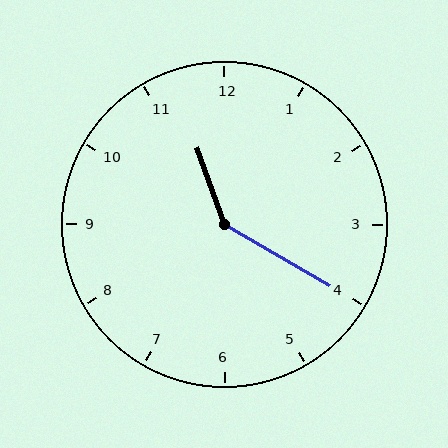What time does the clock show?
11:20.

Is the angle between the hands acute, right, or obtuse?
It is obtuse.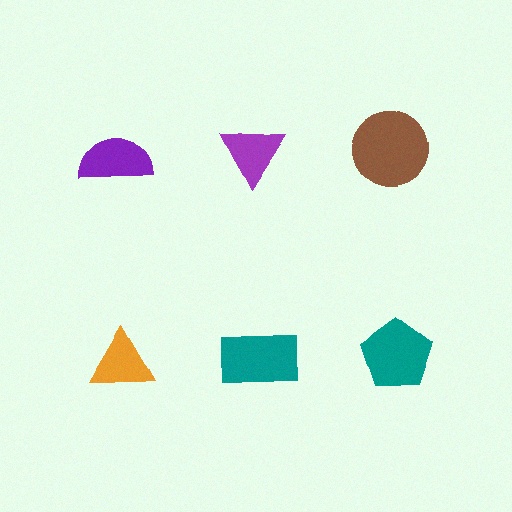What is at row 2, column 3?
A teal pentagon.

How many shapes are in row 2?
3 shapes.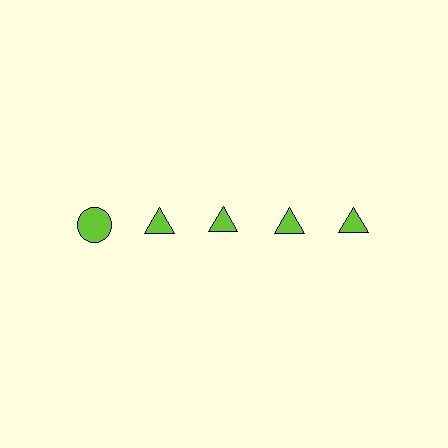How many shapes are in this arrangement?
There are 5 shapes arranged in a grid pattern.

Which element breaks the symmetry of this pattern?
The lime circle in the top row, leftmost column breaks the symmetry. All other shapes are lime triangles.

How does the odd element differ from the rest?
It has a different shape: circle instead of triangle.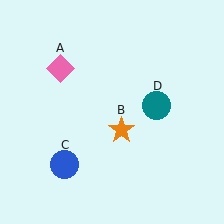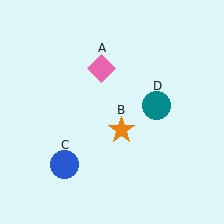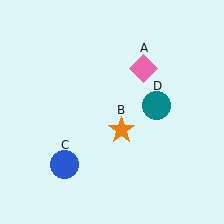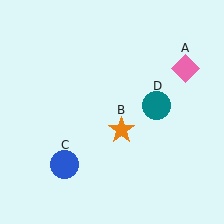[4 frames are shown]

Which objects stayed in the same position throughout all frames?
Orange star (object B) and blue circle (object C) and teal circle (object D) remained stationary.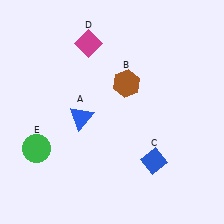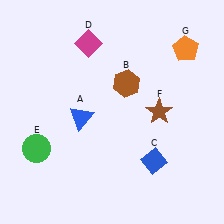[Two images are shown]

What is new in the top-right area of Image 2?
An orange pentagon (G) was added in the top-right area of Image 2.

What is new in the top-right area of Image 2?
A brown star (F) was added in the top-right area of Image 2.